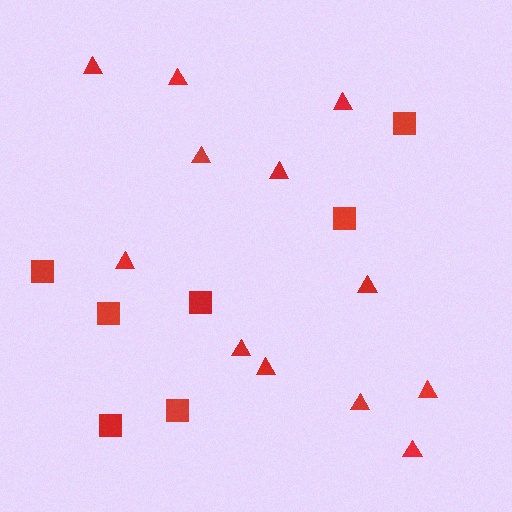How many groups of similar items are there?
There are 2 groups: one group of triangles (12) and one group of squares (7).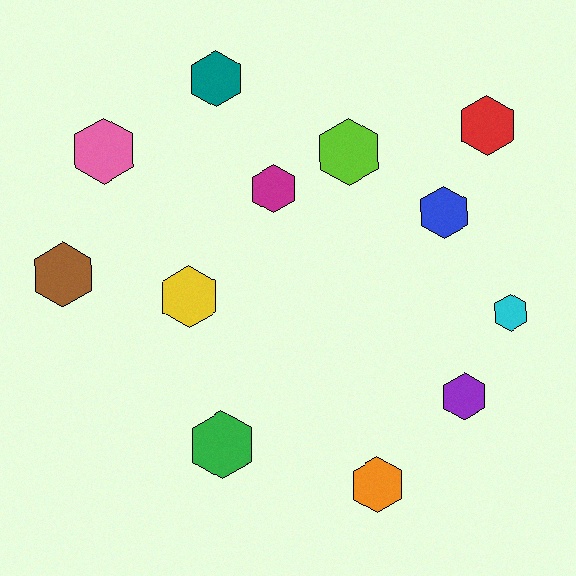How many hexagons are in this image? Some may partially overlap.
There are 12 hexagons.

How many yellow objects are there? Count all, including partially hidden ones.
There is 1 yellow object.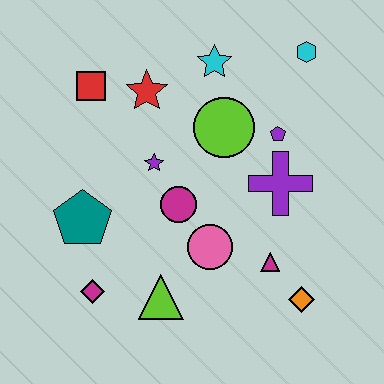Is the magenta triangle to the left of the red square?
No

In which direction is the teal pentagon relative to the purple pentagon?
The teal pentagon is to the left of the purple pentagon.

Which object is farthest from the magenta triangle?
The red square is farthest from the magenta triangle.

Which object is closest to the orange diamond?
The magenta triangle is closest to the orange diamond.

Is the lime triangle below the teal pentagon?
Yes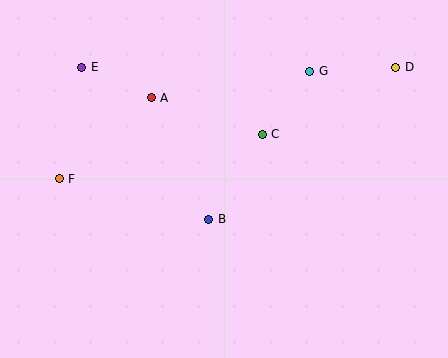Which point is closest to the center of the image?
Point B at (209, 219) is closest to the center.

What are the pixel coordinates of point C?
Point C is at (262, 134).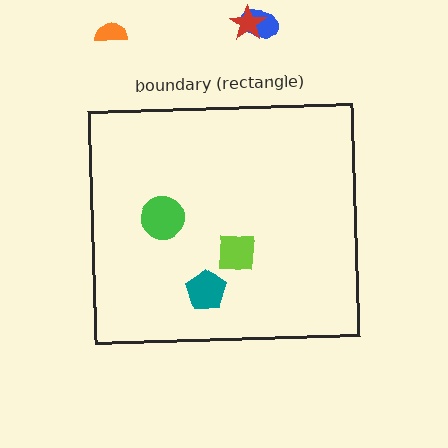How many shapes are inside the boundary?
3 inside, 3 outside.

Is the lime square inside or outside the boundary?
Inside.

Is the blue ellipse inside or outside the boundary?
Outside.